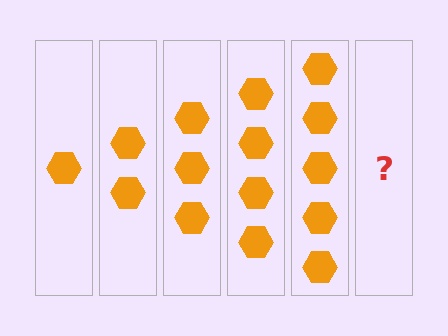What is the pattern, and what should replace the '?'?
The pattern is that each step adds one more hexagon. The '?' should be 6 hexagons.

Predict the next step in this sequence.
The next step is 6 hexagons.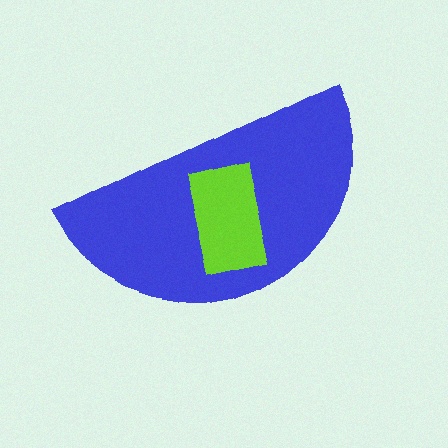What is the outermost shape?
The blue semicircle.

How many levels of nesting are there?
2.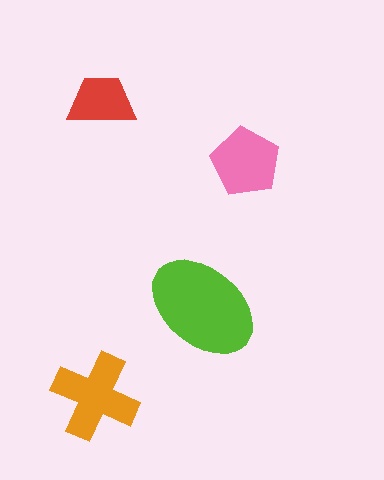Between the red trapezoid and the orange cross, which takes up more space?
The orange cross.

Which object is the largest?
The lime ellipse.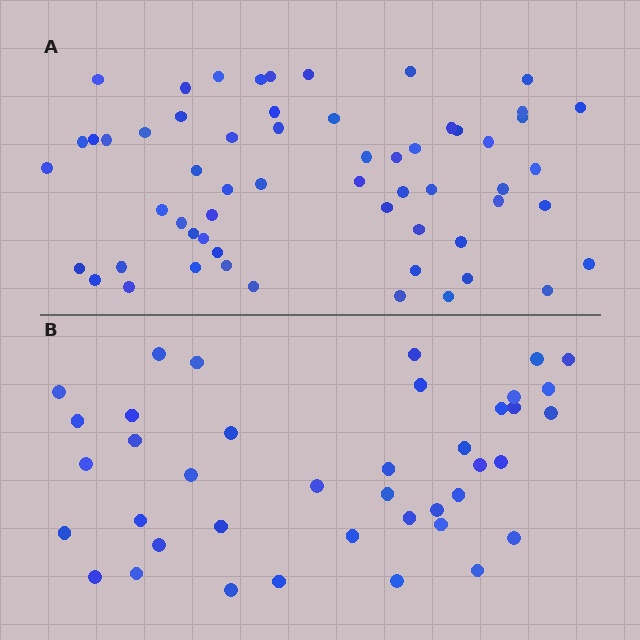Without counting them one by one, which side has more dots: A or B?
Region A (the top region) has more dots.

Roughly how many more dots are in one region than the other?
Region A has approximately 20 more dots than region B.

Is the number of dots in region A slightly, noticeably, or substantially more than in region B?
Region A has substantially more. The ratio is roughly 1.5 to 1.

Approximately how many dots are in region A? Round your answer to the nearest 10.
About 60 dots. (The exact count is 59, which rounds to 60.)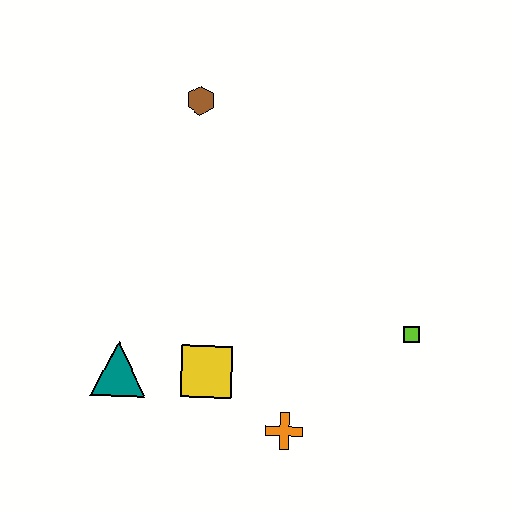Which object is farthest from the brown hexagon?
The orange cross is farthest from the brown hexagon.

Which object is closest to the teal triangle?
The yellow square is closest to the teal triangle.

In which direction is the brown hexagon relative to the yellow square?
The brown hexagon is above the yellow square.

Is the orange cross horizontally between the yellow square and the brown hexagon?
No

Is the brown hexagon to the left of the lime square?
Yes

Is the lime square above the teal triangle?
Yes